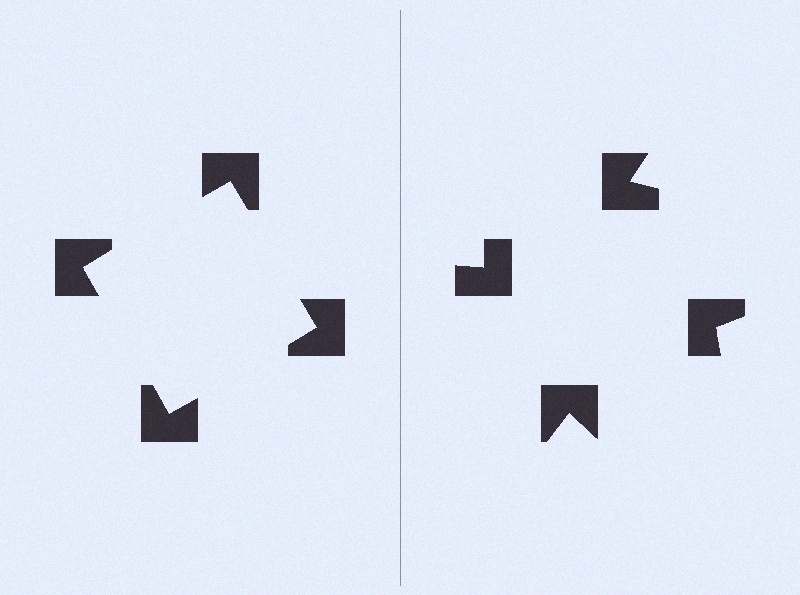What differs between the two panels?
The notched squares are positioned identically on both sides; only the wedge orientations differ. On the left they align to a square; on the right they are misaligned.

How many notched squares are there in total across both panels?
8 — 4 on each side.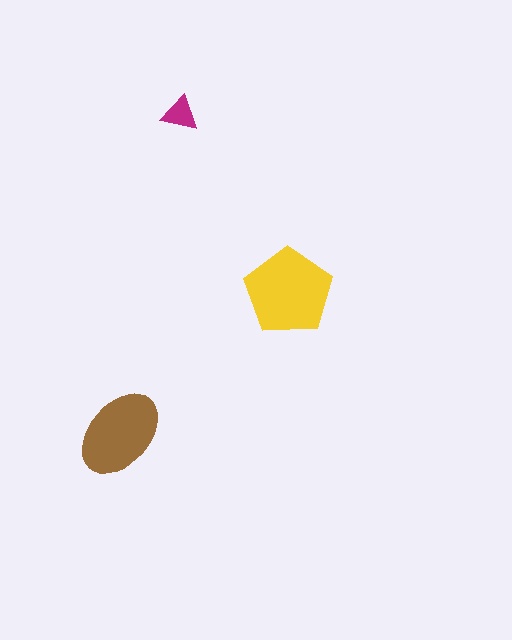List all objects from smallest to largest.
The magenta triangle, the brown ellipse, the yellow pentagon.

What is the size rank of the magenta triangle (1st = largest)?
3rd.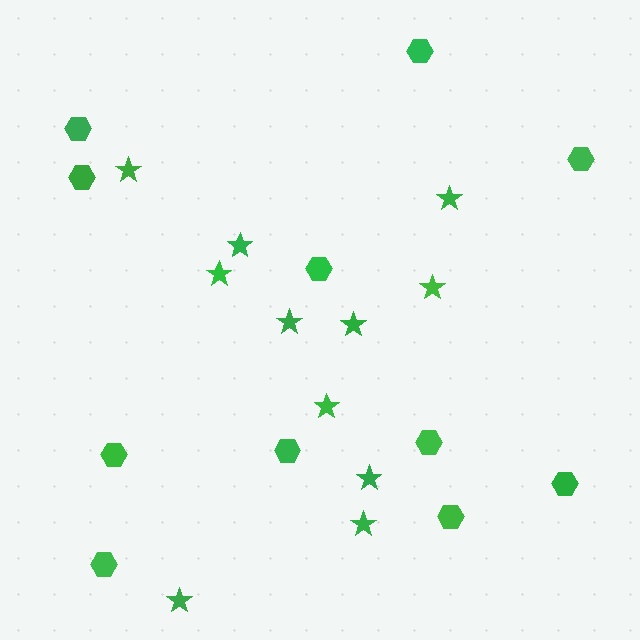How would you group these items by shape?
There are 2 groups: one group of hexagons (11) and one group of stars (11).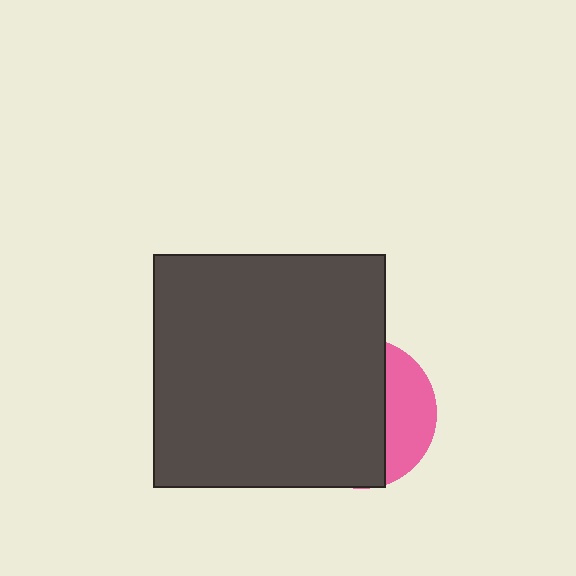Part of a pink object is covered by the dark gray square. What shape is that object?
It is a circle.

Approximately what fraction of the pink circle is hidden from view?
Roughly 70% of the pink circle is hidden behind the dark gray square.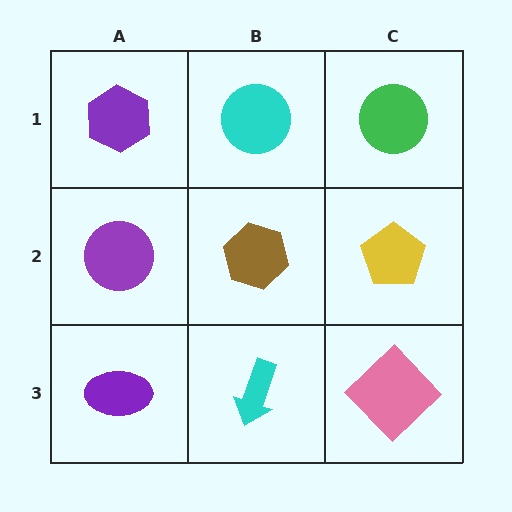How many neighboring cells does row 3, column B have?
3.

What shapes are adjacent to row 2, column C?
A green circle (row 1, column C), a pink diamond (row 3, column C), a brown hexagon (row 2, column B).